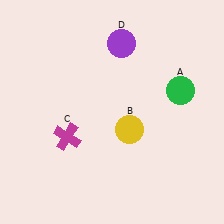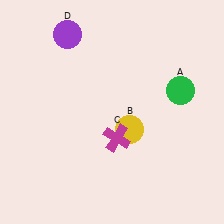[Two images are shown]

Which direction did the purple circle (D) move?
The purple circle (D) moved left.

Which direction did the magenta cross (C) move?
The magenta cross (C) moved right.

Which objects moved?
The objects that moved are: the magenta cross (C), the purple circle (D).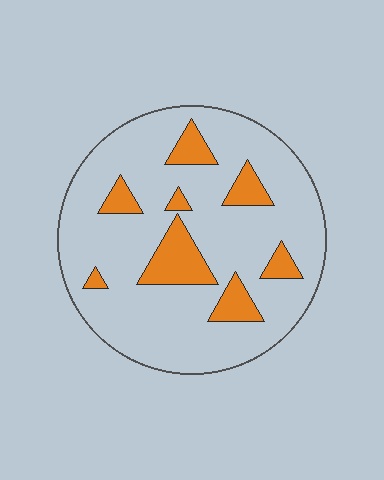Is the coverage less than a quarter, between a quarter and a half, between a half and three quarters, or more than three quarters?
Less than a quarter.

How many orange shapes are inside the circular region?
8.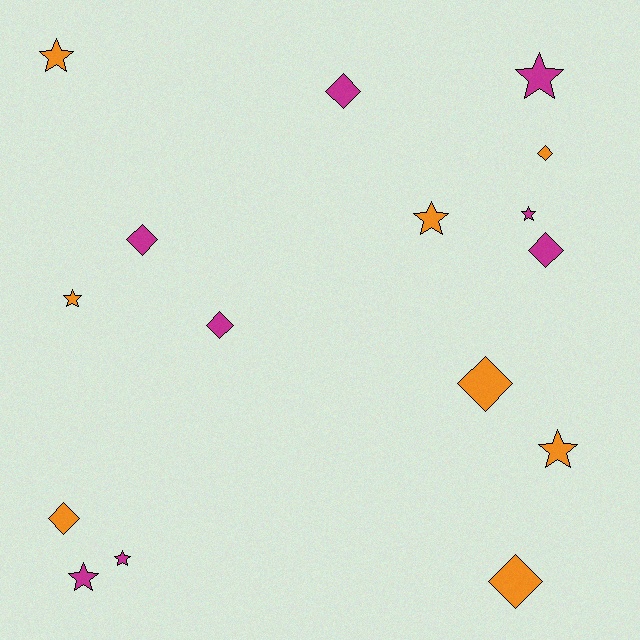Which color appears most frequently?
Magenta, with 8 objects.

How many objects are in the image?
There are 16 objects.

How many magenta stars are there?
There are 4 magenta stars.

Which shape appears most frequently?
Diamond, with 8 objects.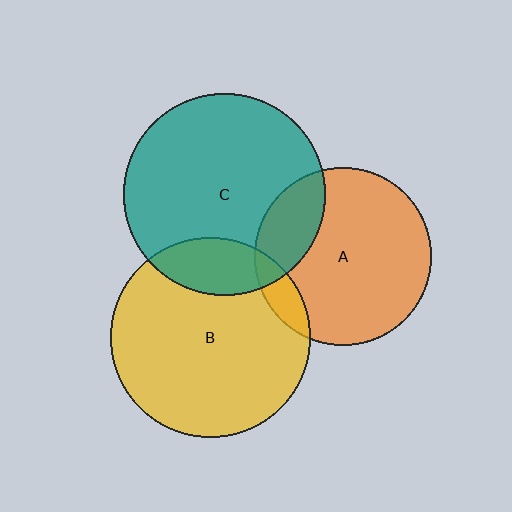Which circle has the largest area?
Circle C (teal).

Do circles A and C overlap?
Yes.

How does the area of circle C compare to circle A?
Approximately 1.3 times.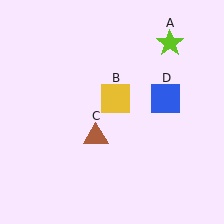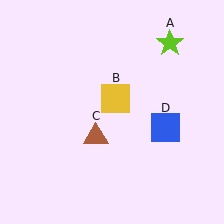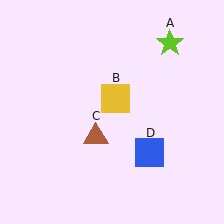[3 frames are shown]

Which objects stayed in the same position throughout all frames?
Lime star (object A) and yellow square (object B) and brown triangle (object C) remained stationary.